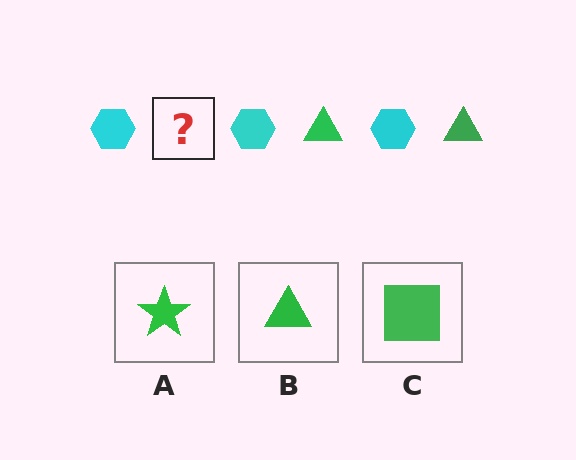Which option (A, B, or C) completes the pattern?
B.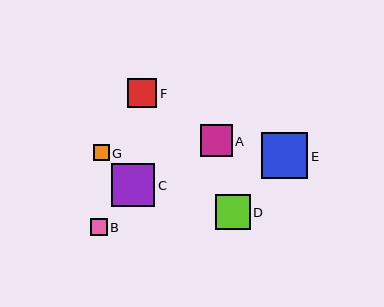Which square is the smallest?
Square G is the smallest with a size of approximately 16 pixels.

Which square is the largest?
Square E is the largest with a size of approximately 46 pixels.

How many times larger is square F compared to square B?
Square F is approximately 1.7 times the size of square B.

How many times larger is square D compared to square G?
Square D is approximately 2.2 times the size of square G.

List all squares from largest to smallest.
From largest to smallest: E, C, D, A, F, B, G.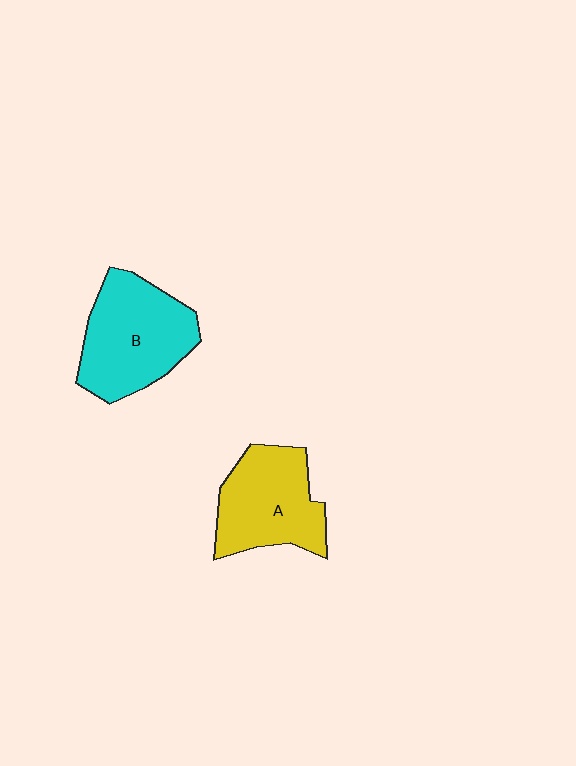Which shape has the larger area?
Shape B (cyan).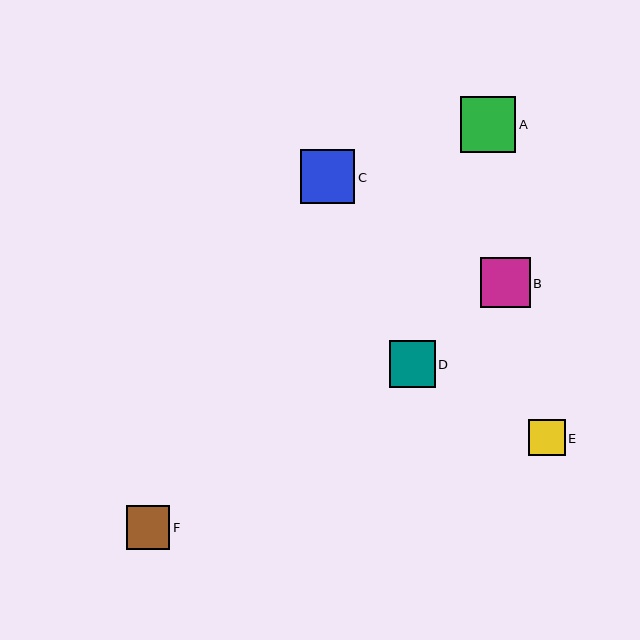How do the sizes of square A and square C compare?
Square A and square C are approximately the same size.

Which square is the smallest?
Square E is the smallest with a size of approximately 36 pixels.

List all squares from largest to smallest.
From largest to smallest: A, C, B, D, F, E.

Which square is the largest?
Square A is the largest with a size of approximately 55 pixels.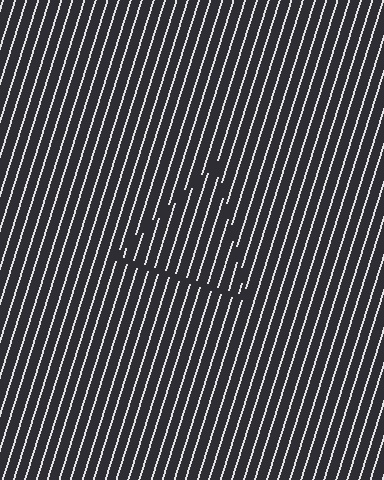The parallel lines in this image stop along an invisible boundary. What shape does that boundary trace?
An illusory triangle. The interior of the shape contains the same grating, shifted by half a period — the contour is defined by the phase discontinuity where line-ends from the inner and outer gratings abut.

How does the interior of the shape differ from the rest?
The interior of the shape contains the same grating, shifted by half a period — the contour is defined by the phase discontinuity where line-ends from the inner and outer gratings abut.